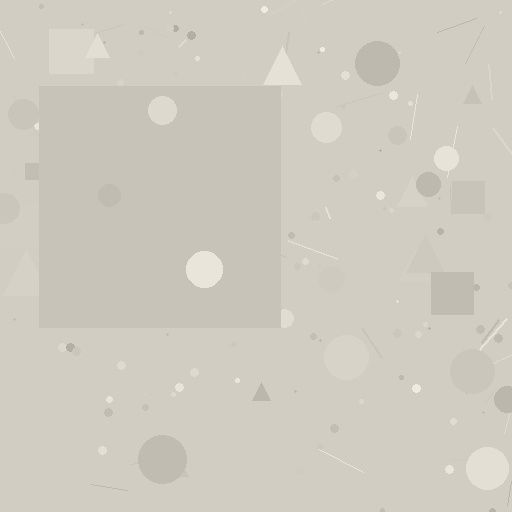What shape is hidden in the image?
A square is hidden in the image.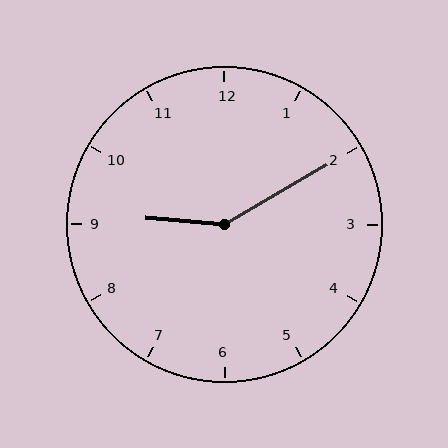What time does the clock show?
9:10.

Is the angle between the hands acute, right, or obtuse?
It is obtuse.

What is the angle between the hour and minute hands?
Approximately 145 degrees.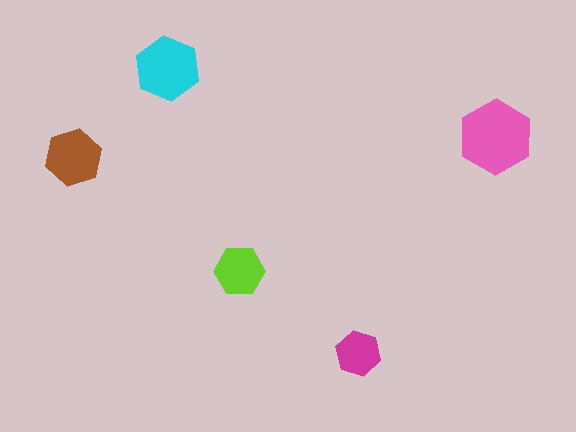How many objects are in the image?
There are 5 objects in the image.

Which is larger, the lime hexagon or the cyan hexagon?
The cyan one.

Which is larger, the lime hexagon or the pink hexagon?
The pink one.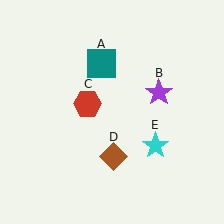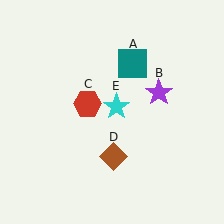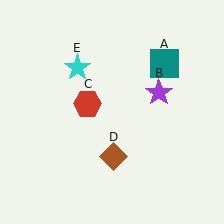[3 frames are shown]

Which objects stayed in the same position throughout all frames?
Purple star (object B) and red hexagon (object C) and brown diamond (object D) remained stationary.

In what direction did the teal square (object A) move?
The teal square (object A) moved right.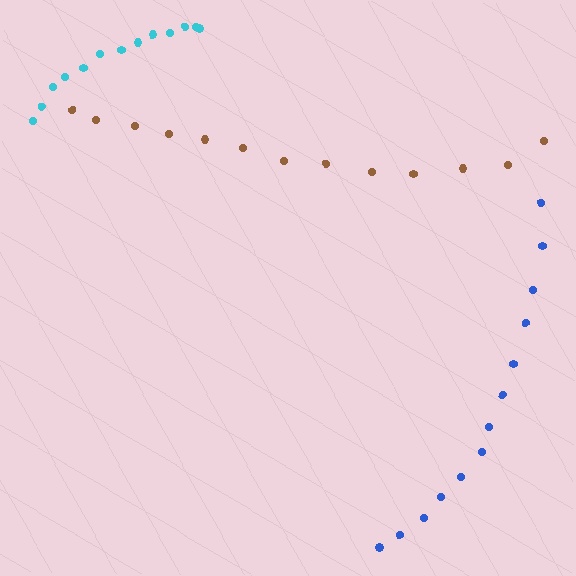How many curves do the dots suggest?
There are 3 distinct paths.